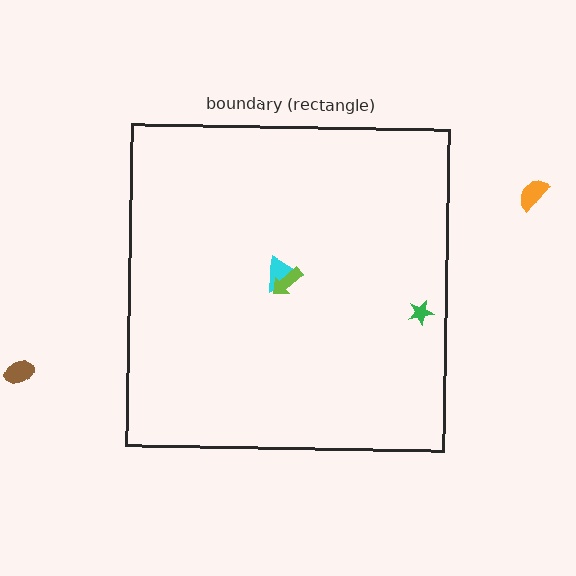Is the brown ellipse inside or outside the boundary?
Outside.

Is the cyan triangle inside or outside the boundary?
Inside.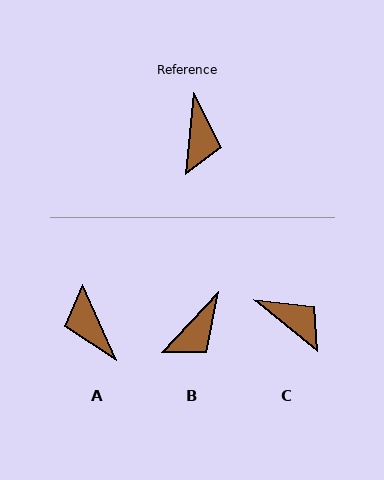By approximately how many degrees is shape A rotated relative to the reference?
Approximately 150 degrees clockwise.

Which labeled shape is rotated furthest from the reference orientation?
A, about 150 degrees away.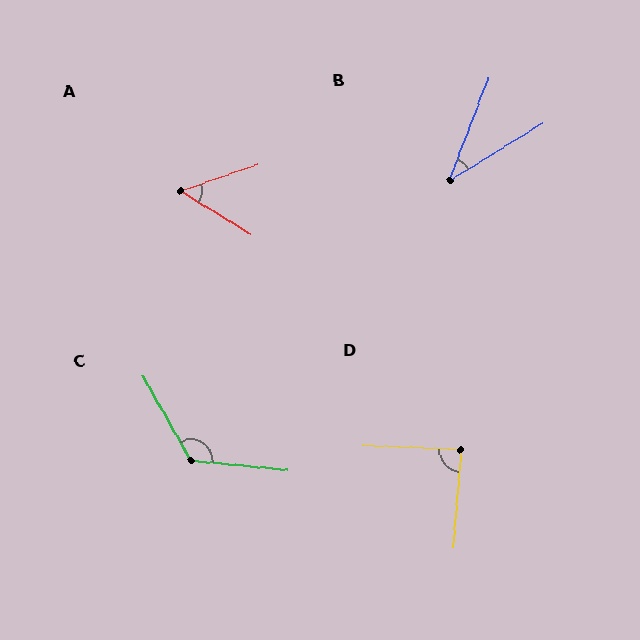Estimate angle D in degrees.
Approximately 87 degrees.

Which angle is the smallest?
B, at approximately 37 degrees.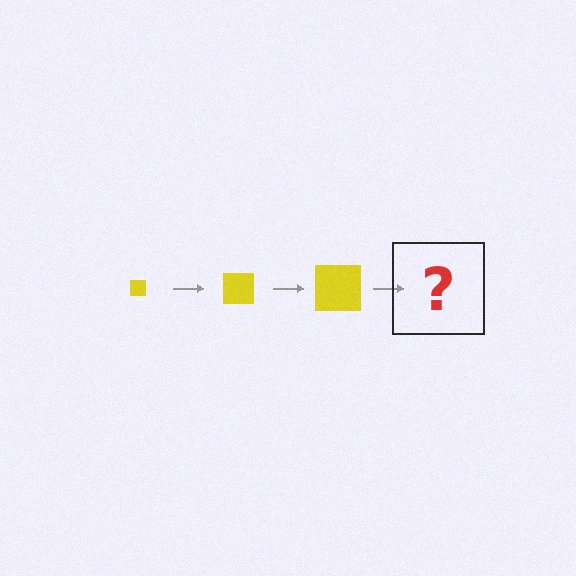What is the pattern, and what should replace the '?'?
The pattern is that the square gets progressively larger each step. The '?' should be a yellow square, larger than the previous one.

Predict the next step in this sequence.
The next step is a yellow square, larger than the previous one.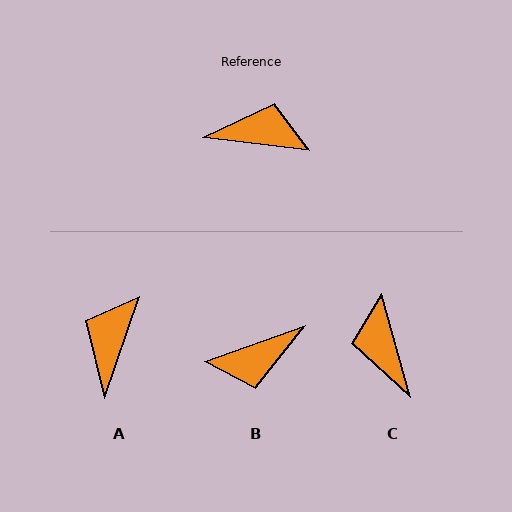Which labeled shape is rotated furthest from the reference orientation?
B, about 154 degrees away.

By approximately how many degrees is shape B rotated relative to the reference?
Approximately 154 degrees clockwise.